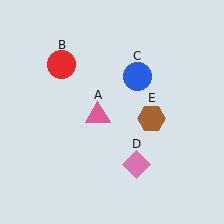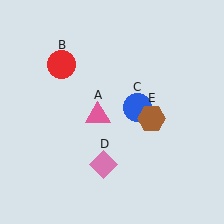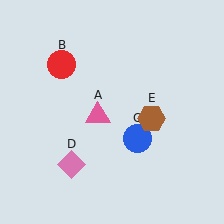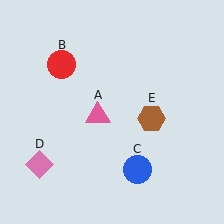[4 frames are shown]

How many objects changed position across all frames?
2 objects changed position: blue circle (object C), pink diamond (object D).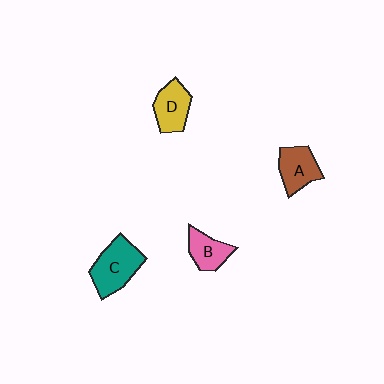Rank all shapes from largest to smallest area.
From largest to smallest: C (teal), A (brown), D (yellow), B (pink).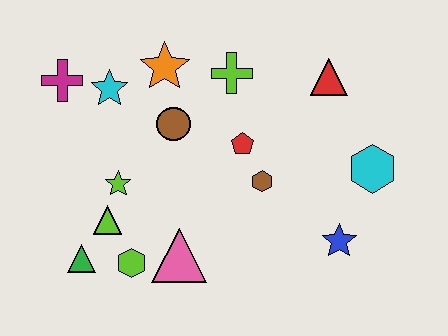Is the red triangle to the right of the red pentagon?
Yes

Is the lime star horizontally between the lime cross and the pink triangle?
No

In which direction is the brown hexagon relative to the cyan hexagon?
The brown hexagon is to the left of the cyan hexagon.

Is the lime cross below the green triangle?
No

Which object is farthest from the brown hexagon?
The magenta cross is farthest from the brown hexagon.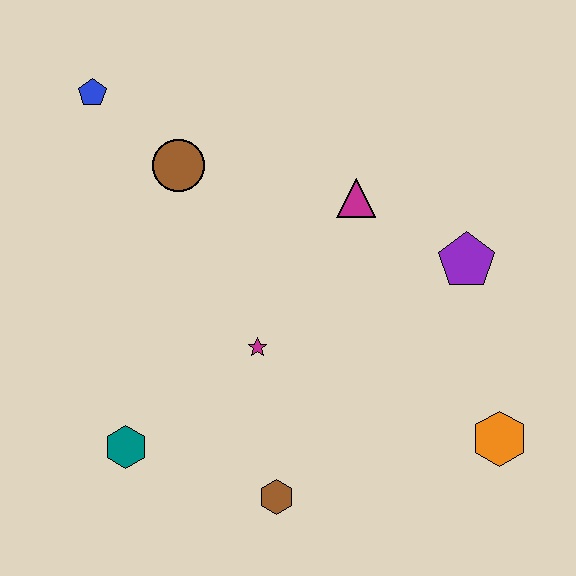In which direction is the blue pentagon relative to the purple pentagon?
The blue pentagon is to the left of the purple pentagon.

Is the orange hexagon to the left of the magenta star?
No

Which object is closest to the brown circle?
The blue pentagon is closest to the brown circle.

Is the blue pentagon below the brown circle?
No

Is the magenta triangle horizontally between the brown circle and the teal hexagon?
No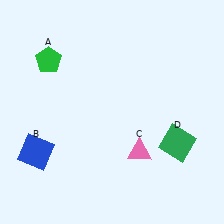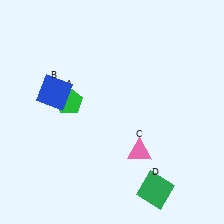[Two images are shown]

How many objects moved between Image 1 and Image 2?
3 objects moved between the two images.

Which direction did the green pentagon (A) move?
The green pentagon (A) moved down.